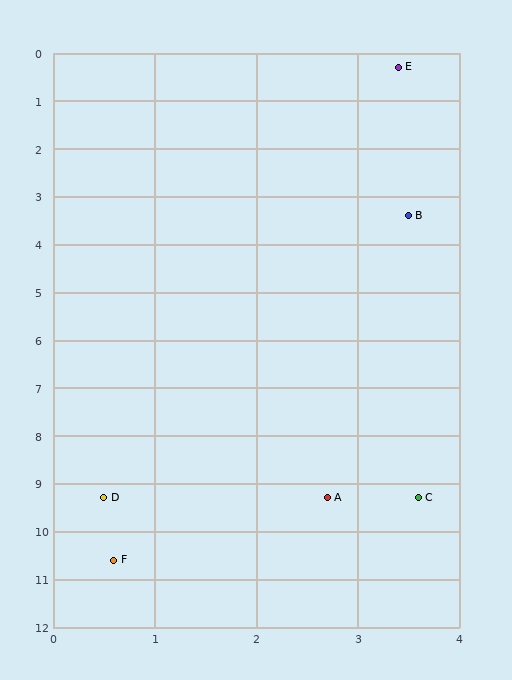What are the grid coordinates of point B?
Point B is at approximately (3.5, 3.4).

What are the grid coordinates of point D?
Point D is at approximately (0.5, 9.3).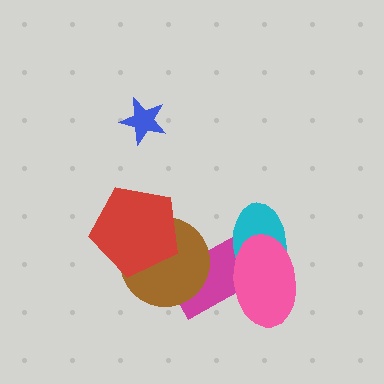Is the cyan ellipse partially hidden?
Yes, it is partially covered by another shape.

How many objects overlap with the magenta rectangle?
3 objects overlap with the magenta rectangle.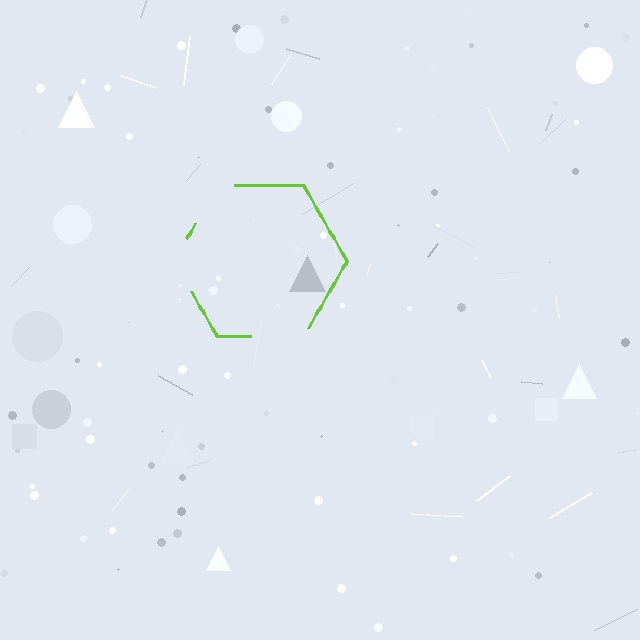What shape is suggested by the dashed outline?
The dashed outline suggests a hexagon.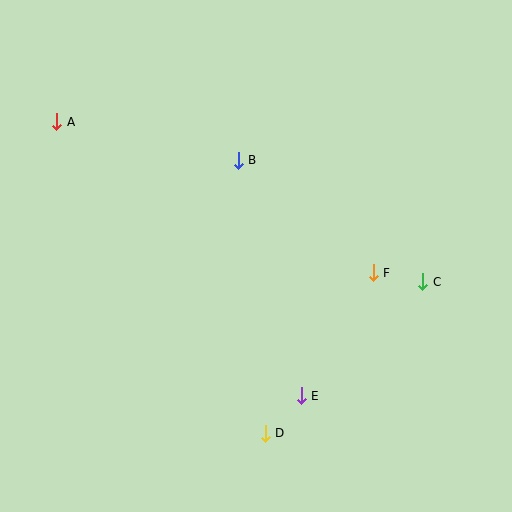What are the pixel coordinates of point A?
Point A is at (57, 122).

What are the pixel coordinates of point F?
Point F is at (373, 273).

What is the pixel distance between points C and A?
The distance between C and A is 400 pixels.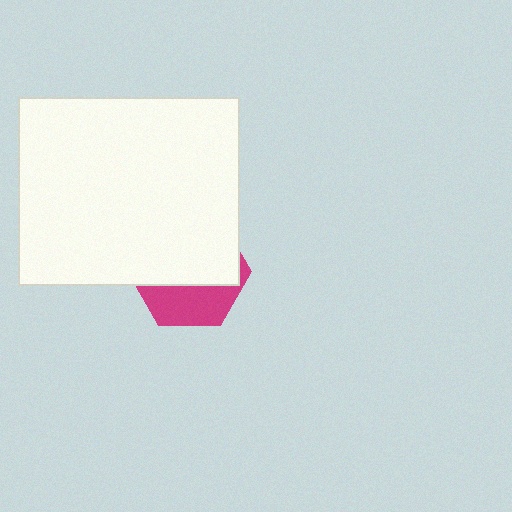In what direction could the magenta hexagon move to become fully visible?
The magenta hexagon could move down. That would shift it out from behind the white rectangle entirely.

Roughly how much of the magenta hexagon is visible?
A small part of it is visible (roughly 36%).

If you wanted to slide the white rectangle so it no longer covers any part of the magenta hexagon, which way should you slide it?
Slide it up — that is the most direct way to separate the two shapes.